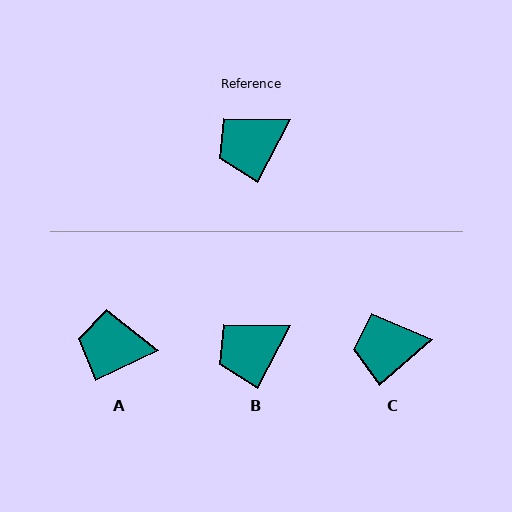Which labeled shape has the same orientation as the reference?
B.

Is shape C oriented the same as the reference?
No, it is off by about 22 degrees.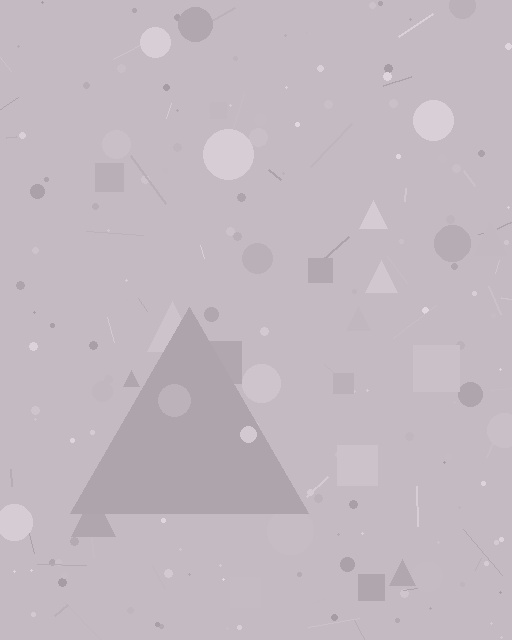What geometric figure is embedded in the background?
A triangle is embedded in the background.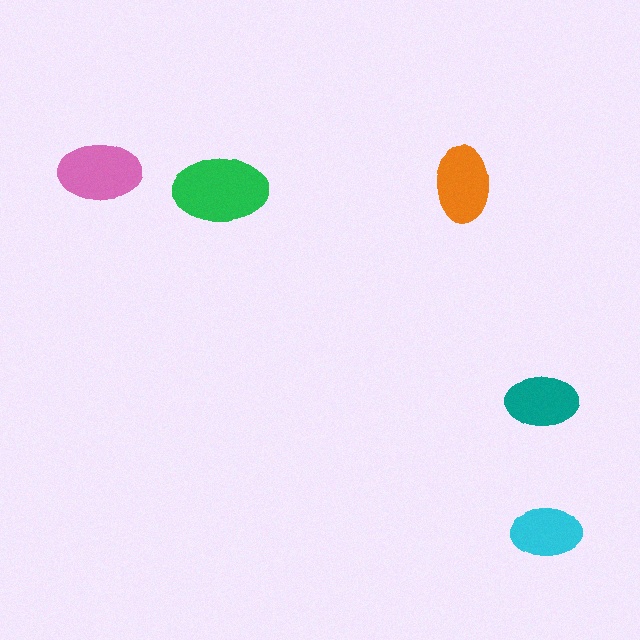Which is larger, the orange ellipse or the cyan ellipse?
The orange one.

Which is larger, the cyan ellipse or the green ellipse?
The green one.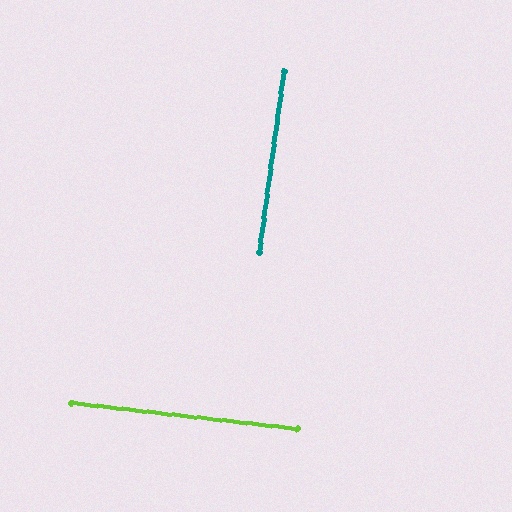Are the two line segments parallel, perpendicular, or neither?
Perpendicular — they meet at approximately 89°.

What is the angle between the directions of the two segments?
Approximately 89 degrees.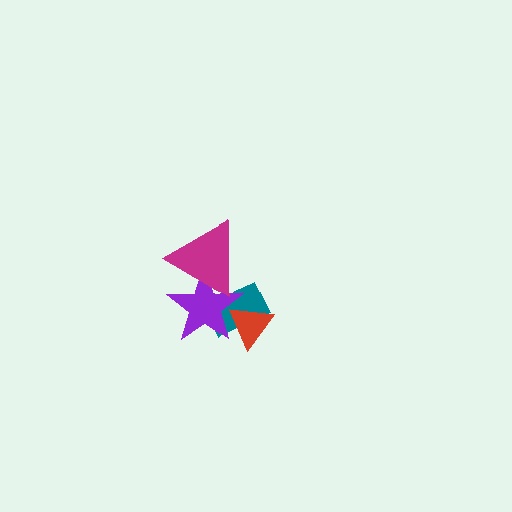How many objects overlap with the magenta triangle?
2 objects overlap with the magenta triangle.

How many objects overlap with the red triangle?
2 objects overlap with the red triangle.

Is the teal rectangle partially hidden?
Yes, it is partially covered by another shape.